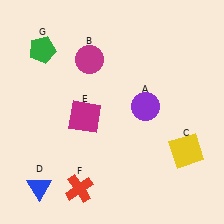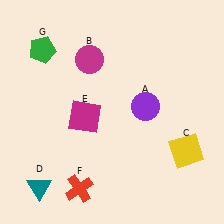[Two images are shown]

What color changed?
The triangle (D) changed from blue in Image 1 to teal in Image 2.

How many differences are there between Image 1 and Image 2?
There is 1 difference between the two images.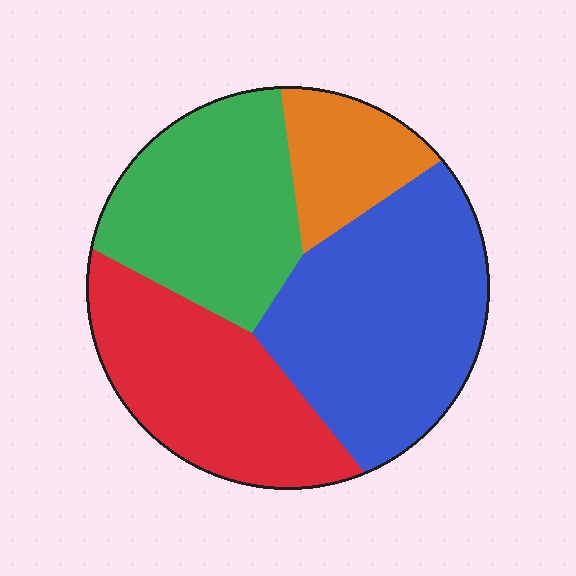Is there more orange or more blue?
Blue.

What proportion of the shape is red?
Red takes up between a quarter and a half of the shape.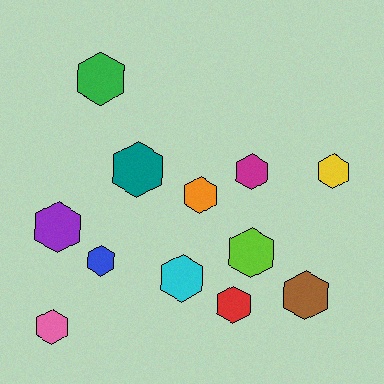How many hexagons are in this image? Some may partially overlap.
There are 12 hexagons.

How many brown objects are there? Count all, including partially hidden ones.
There is 1 brown object.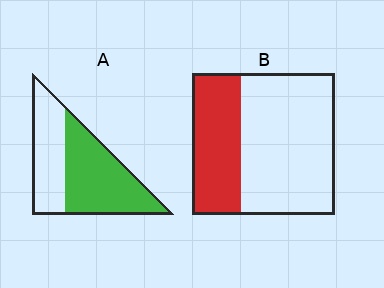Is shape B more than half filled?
No.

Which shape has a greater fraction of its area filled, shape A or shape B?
Shape A.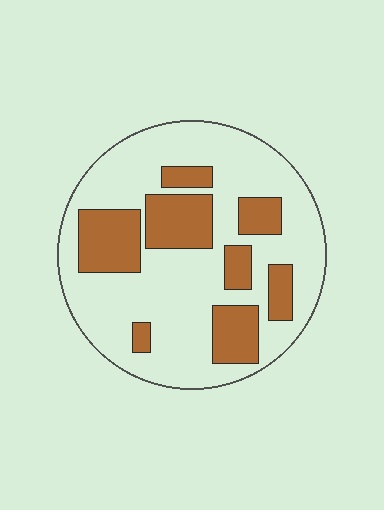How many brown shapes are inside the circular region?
8.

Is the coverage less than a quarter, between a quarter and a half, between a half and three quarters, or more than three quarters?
Between a quarter and a half.